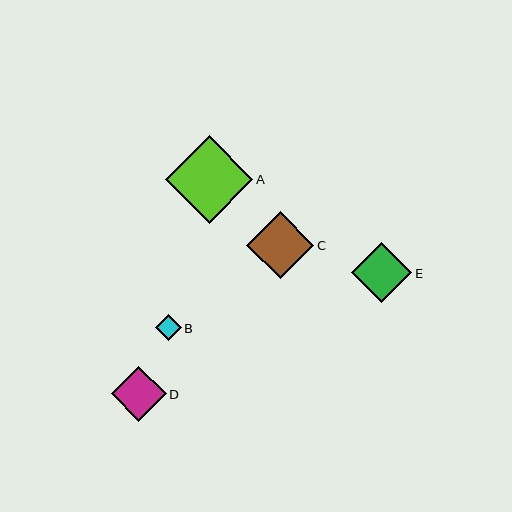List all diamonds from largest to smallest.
From largest to smallest: A, C, E, D, B.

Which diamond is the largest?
Diamond A is the largest with a size of approximately 88 pixels.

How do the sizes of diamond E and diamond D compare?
Diamond E and diamond D are approximately the same size.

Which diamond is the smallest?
Diamond B is the smallest with a size of approximately 26 pixels.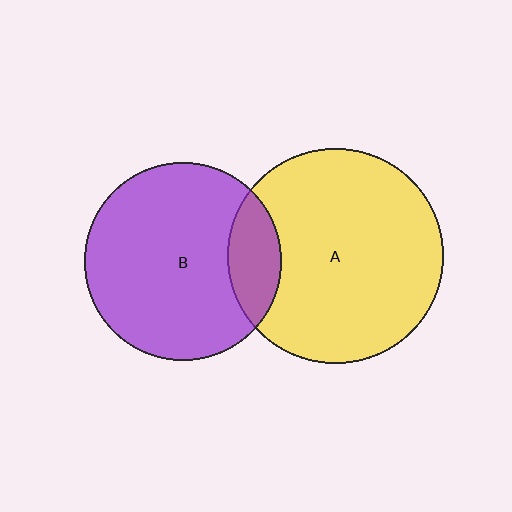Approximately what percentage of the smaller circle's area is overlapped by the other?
Approximately 15%.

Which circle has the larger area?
Circle A (yellow).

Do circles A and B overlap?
Yes.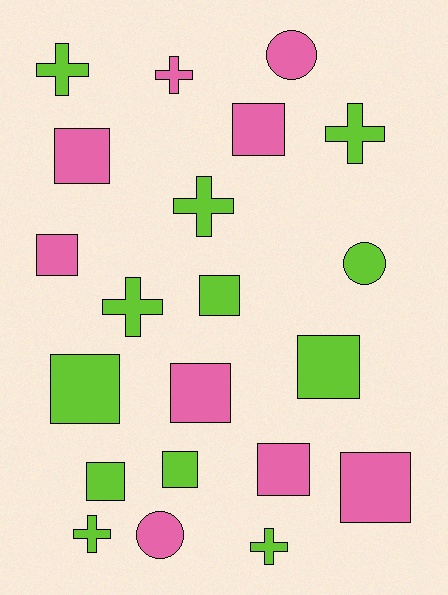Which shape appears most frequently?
Square, with 11 objects.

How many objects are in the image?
There are 21 objects.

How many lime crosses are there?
There are 6 lime crosses.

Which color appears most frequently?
Lime, with 12 objects.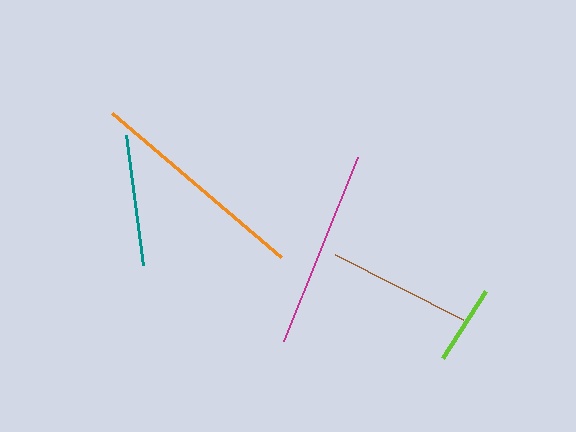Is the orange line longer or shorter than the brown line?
The orange line is longer than the brown line.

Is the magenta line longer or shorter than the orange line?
The orange line is longer than the magenta line.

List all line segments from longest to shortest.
From longest to shortest: orange, magenta, brown, teal, lime.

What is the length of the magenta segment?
The magenta segment is approximately 198 pixels long.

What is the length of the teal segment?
The teal segment is approximately 131 pixels long.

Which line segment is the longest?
The orange line is the longest at approximately 222 pixels.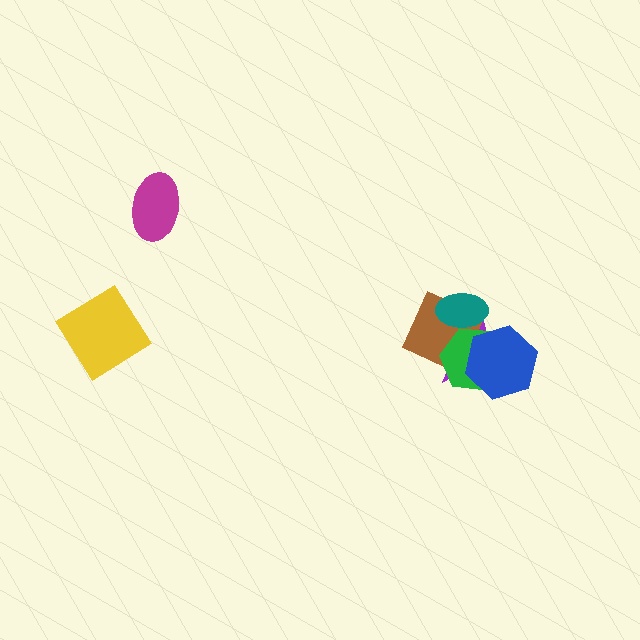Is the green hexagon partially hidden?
Yes, it is partially covered by another shape.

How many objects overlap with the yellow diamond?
0 objects overlap with the yellow diamond.